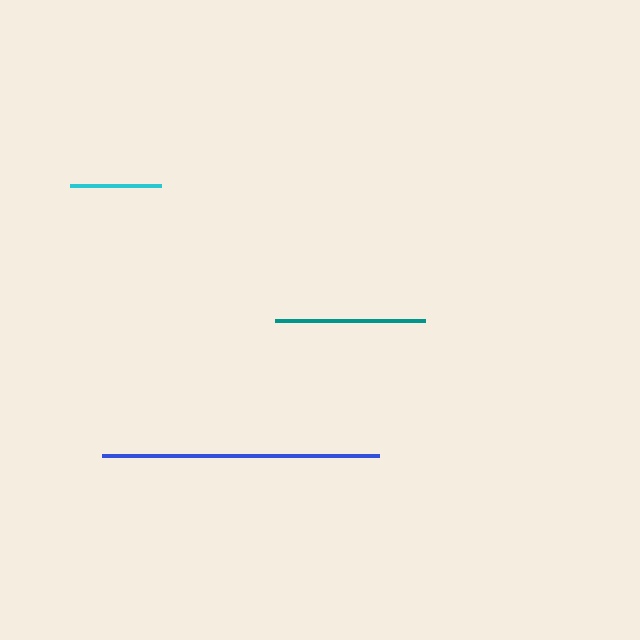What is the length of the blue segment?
The blue segment is approximately 277 pixels long.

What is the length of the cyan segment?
The cyan segment is approximately 91 pixels long.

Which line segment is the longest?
The blue line is the longest at approximately 277 pixels.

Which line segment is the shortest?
The cyan line is the shortest at approximately 91 pixels.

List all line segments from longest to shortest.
From longest to shortest: blue, teal, cyan.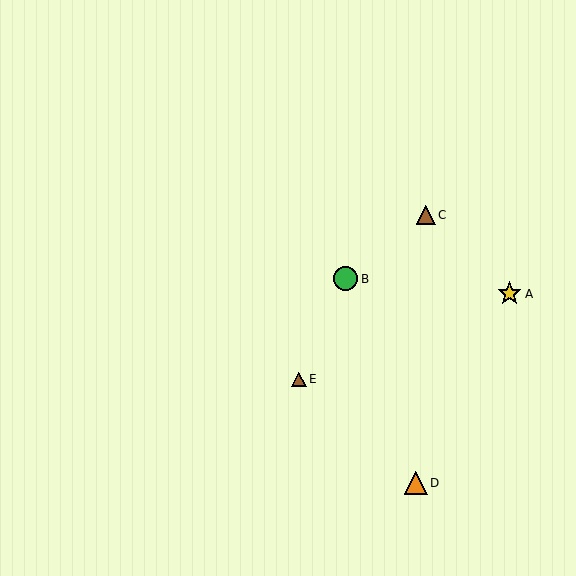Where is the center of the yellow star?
The center of the yellow star is at (510, 294).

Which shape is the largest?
The green circle (labeled B) is the largest.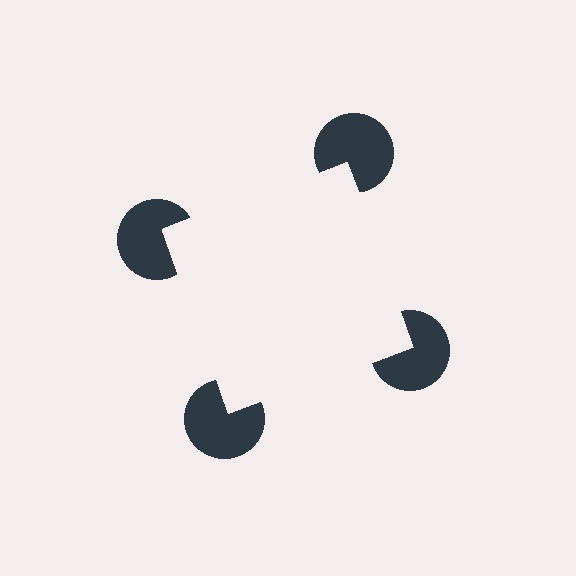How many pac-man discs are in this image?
There are 4 — one at each vertex of the illusory square.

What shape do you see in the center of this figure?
An illusory square — its edges are inferred from the aligned wedge cuts in the pac-man discs, not physically drawn.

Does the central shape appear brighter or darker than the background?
It typically appears slightly brighter than the background, even though no actual brightness change is drawn.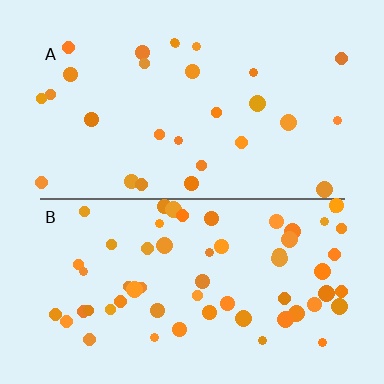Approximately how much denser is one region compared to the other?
Approximately 2.2× — region B over region A.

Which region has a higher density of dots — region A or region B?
B (the bottom).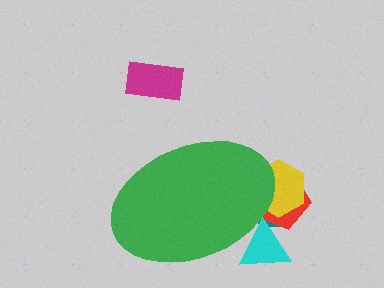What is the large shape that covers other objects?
A green ellipse.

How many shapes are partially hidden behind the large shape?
4 shapes are partially hidden.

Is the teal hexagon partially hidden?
Yes, the teal hexagon is partially hidden behind the green ellipse.